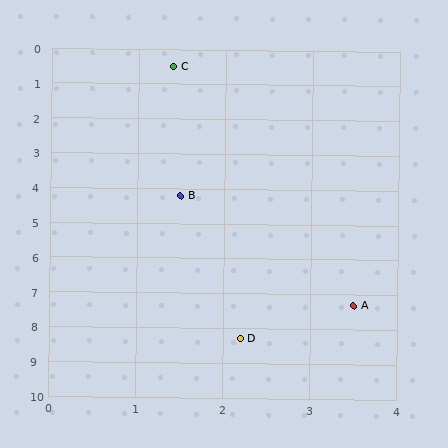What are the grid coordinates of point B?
Point B is at approximately (1.5, 4.2).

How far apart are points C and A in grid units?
Points C and A are about 7.1 grid units apart.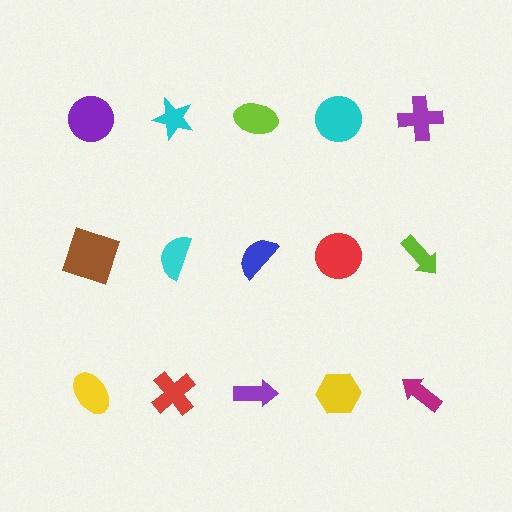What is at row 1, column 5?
A purple cross.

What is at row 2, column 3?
A blue semicircle.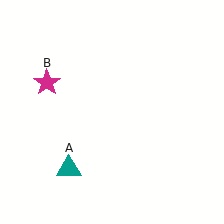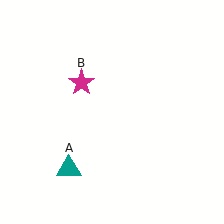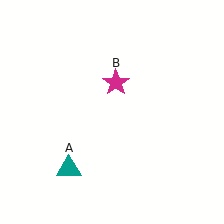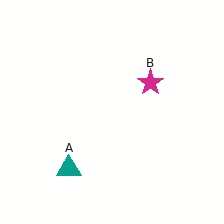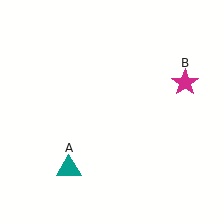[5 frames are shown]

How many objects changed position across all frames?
1 object changed position: magenta star (object B).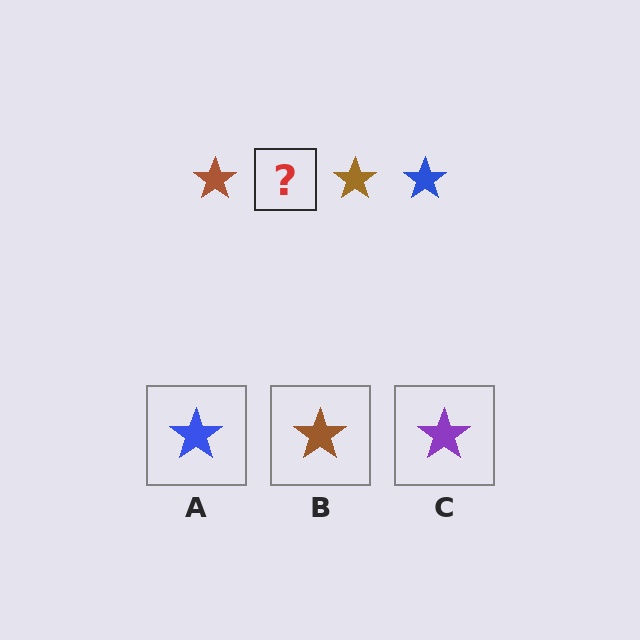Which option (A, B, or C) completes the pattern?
A.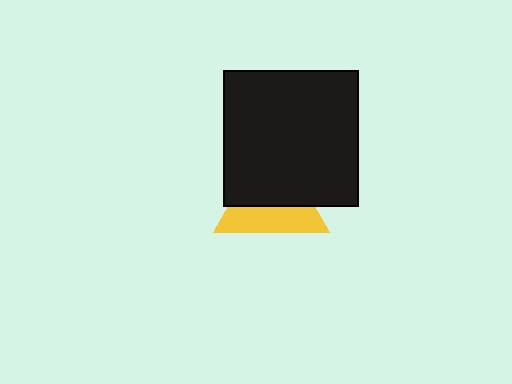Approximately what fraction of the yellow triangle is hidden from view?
Roughly 56% of the yellow triangle is hidden behind the black square.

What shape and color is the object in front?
The object in front is a black square.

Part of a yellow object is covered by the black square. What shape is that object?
It is a triangle.